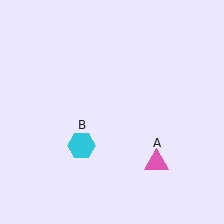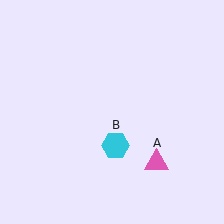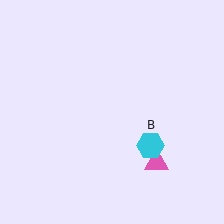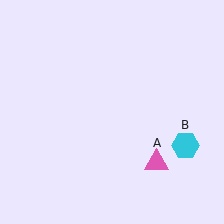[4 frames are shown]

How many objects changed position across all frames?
1 object changed position: cyan hexagon (object B).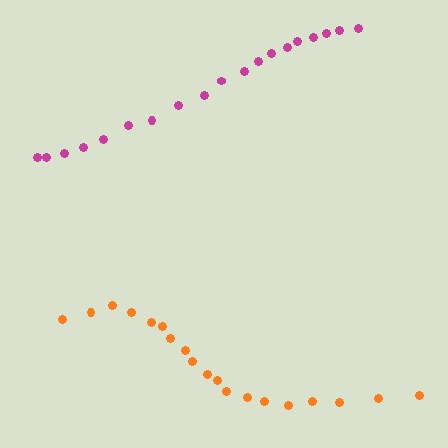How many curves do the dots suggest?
There are 2 distinct paths.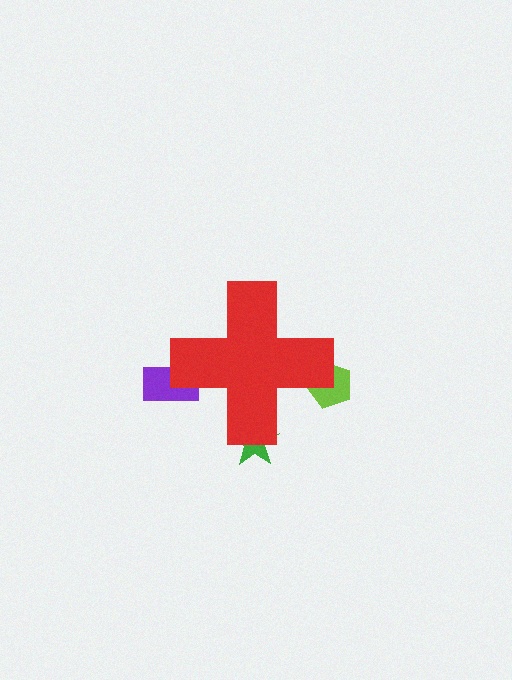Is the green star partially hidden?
Yes, the green star is partially hidden behind the red cross.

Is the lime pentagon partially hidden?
Yes, the lime pentagon is partially hidden behind the red cross.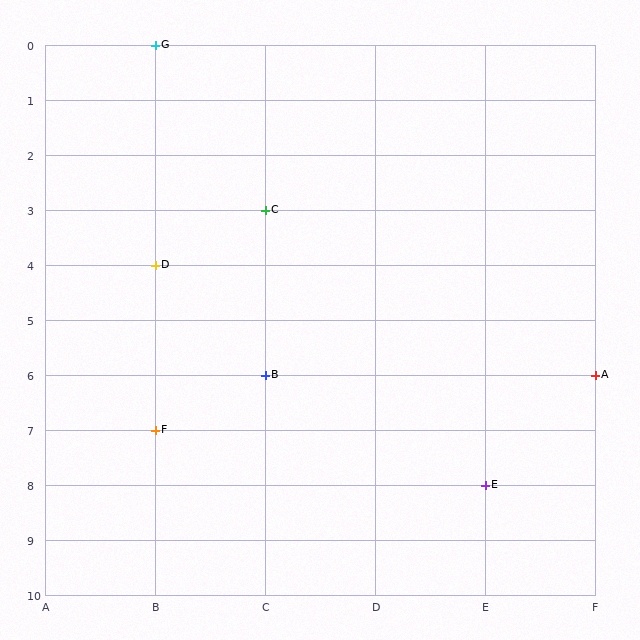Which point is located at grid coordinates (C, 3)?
Point C is at (C, 3).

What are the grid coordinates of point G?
Point G is at grid coordinates (B, 0).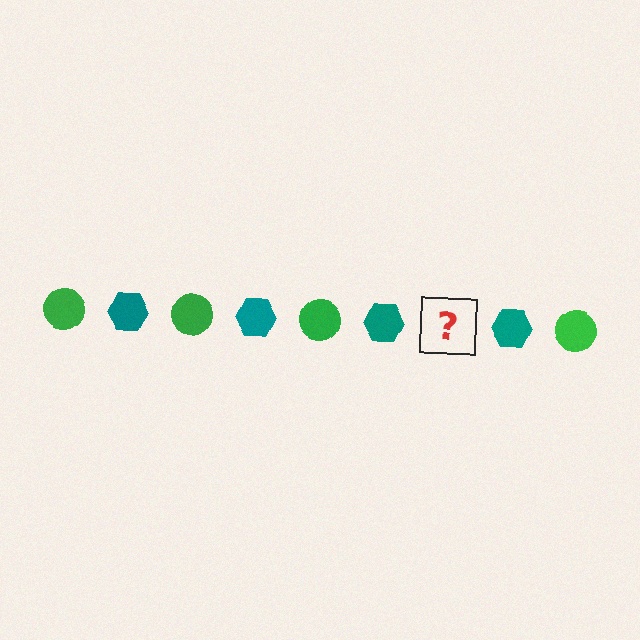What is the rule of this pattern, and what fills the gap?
The rule is that the pattern alternates between green circle and teal hexagon. The gap should be filled with a green circle.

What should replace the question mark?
The question mark should be replaced with a green circle.